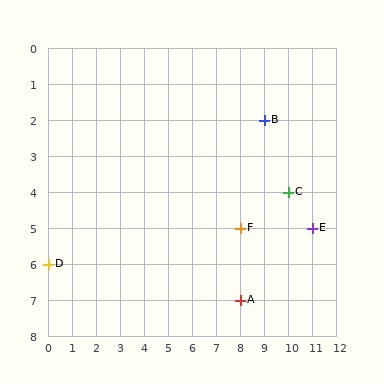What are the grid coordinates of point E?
Point E is at grid coordinates (11, 5).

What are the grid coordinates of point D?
Point D is at grid coordinates (0, 6).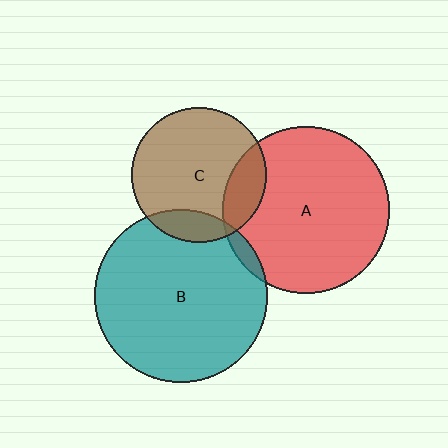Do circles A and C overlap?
Yes.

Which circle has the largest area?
Circle B (teal).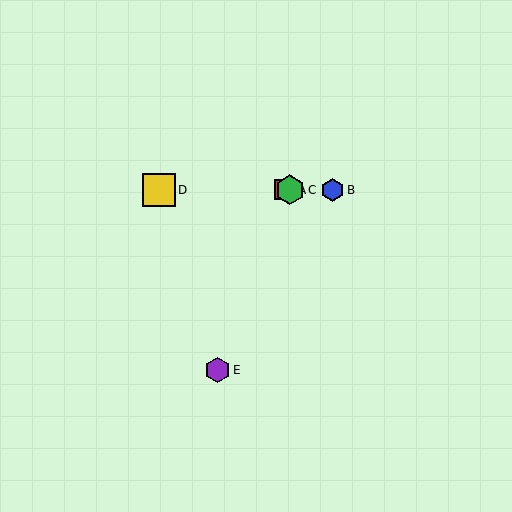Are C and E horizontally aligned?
No, C is at y≈190 and E is at y≈370.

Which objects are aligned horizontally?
Objects A, B, C, D are aligned horizontally.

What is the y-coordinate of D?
Object D is at y≈190.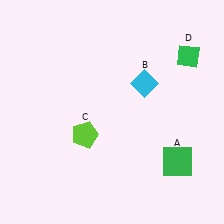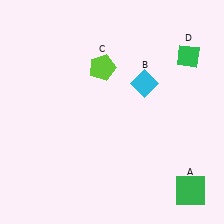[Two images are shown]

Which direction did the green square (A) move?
The green square (A) moved down.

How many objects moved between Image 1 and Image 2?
2 objects moved between the two images.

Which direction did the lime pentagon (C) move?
The lime pentagon (C) moved up.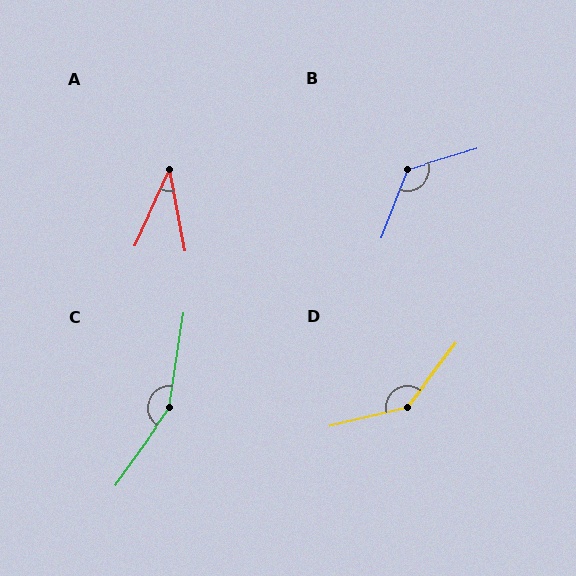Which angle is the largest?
C, at approximately 153 degrees.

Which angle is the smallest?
A, at approximately 35 degrees.